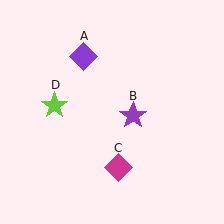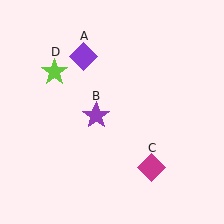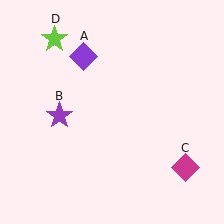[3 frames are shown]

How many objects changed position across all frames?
3 objects changed position: purple star (object B), magenta diamond (object C), lime star (object D).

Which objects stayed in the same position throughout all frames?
Purple diamond (object A) remained stationary.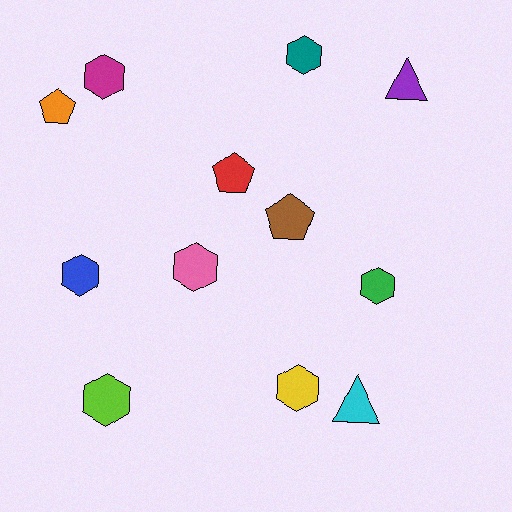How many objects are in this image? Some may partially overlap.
There are 12 objects.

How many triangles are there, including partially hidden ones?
There are 2 triangles.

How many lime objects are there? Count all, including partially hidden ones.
There is 1 lime object.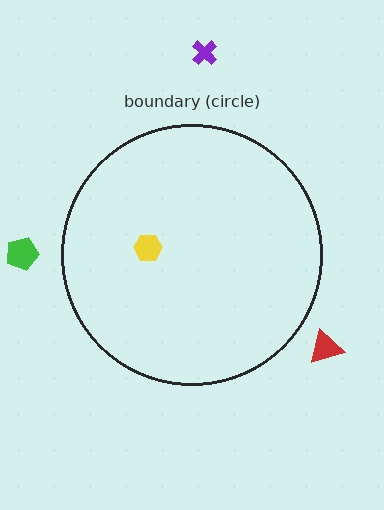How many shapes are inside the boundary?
1 inside, 3 outside.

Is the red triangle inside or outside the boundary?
Outside.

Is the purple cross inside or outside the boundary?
Outside.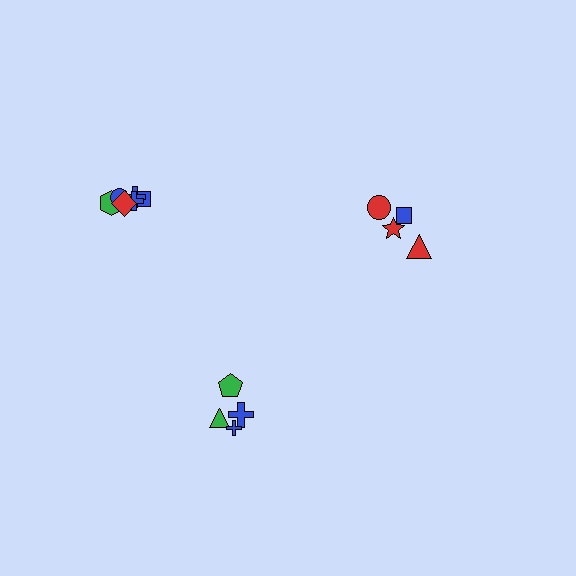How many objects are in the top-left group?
There are 6 objects.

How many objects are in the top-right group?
There are 4 objects.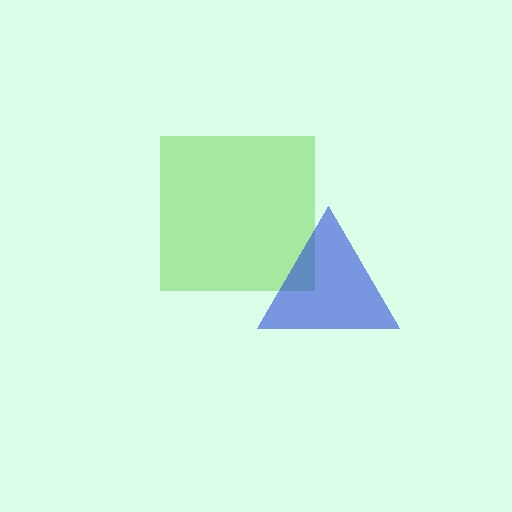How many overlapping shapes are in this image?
There are 2 overlapping shapes in the image.